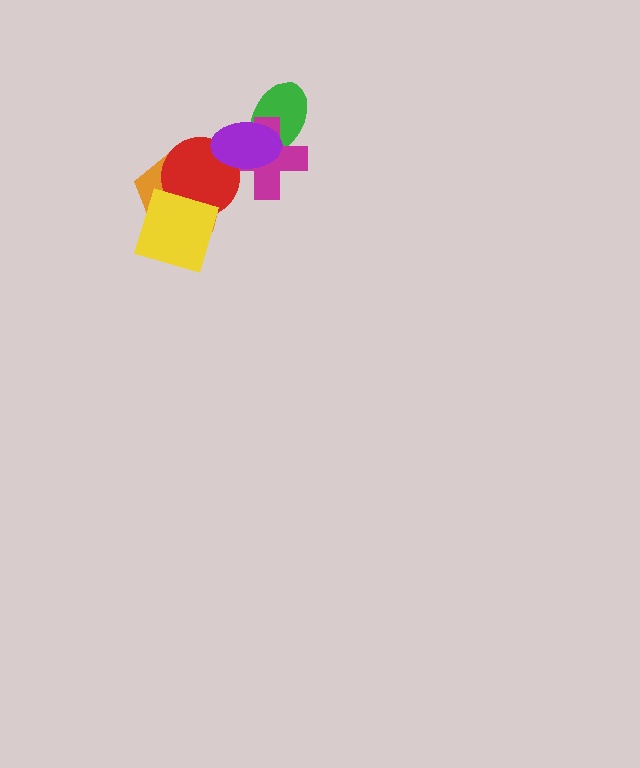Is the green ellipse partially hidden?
Yes, it is partially covered by another shape.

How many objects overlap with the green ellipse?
2 objects overlap with the green ellipse.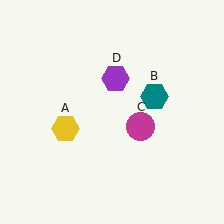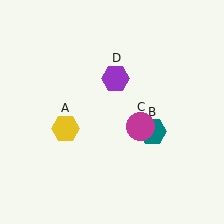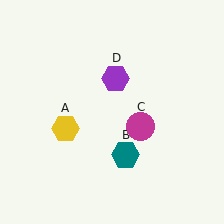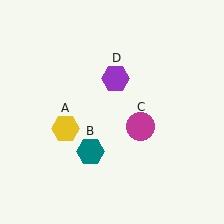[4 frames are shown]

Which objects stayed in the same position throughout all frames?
Yellow hexagon (object A) and magenta circle (object C) and purple hexagon (object D) remained stationary.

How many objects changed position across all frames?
1 object changed position: teal hexagon (object B).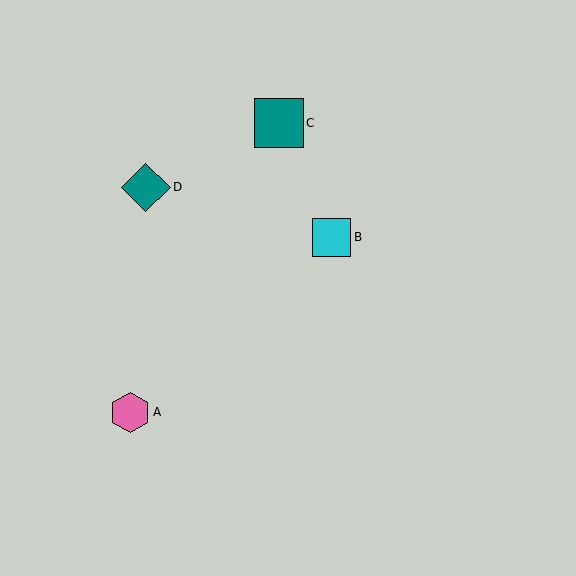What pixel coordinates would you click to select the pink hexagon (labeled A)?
Click at (130, 412) to select the pink hexagon A.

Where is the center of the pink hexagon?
The center of the pink hexagon is at (130, 412).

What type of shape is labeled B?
Shape B is a cyan square.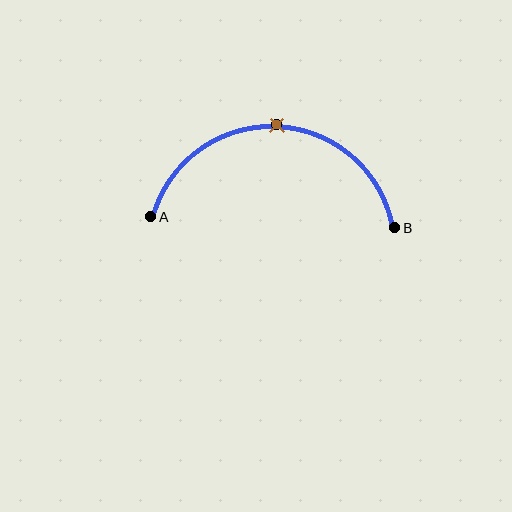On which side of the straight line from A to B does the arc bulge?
The arc bulges above the straight line connecting A and B.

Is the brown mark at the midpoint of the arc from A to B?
Yes. The brown mark lies on the arc at equal arc-length from both A and B — it is the arc midpoint.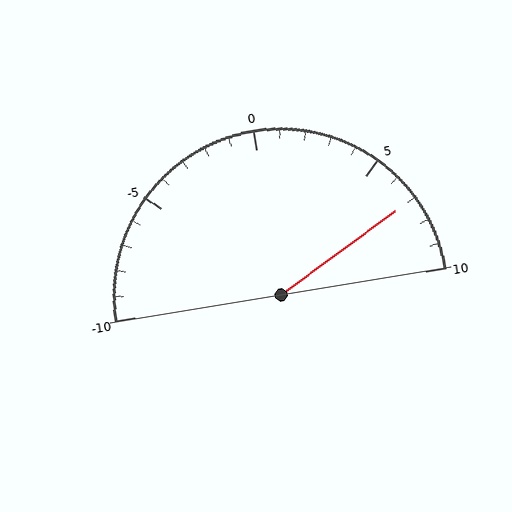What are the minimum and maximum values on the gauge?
The gauge ranges from -10 to 10.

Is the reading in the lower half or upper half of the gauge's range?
The reading is in the upper half of the range (-10 to 10).